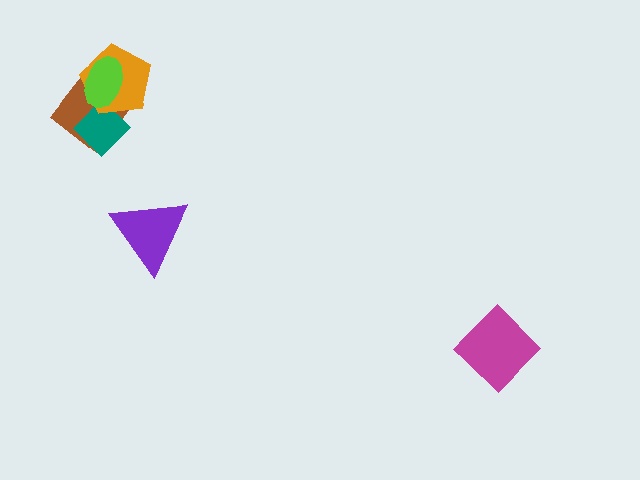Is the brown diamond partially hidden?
Yes, it is partially covered by another shape.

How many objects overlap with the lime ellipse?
3 objects overlap with the lime ellipse.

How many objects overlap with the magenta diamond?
0 objects overlap with the magenta diamond.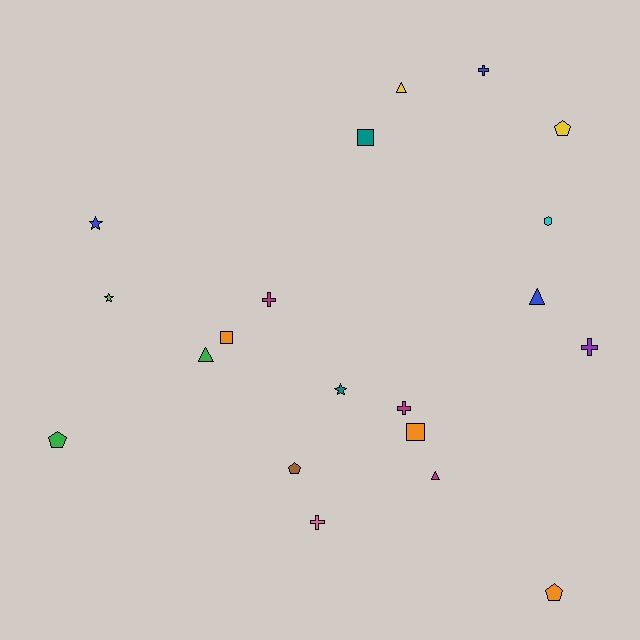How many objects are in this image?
There are 20 objects.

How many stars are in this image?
There are 3 stars.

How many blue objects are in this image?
There are 3 blue objects.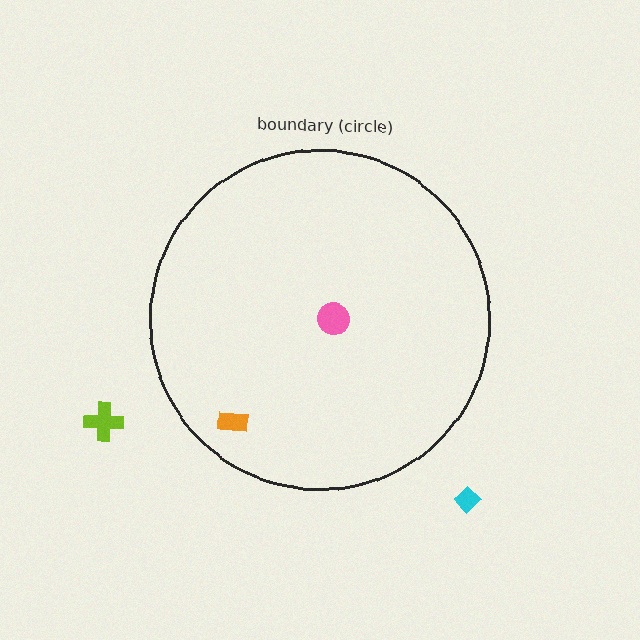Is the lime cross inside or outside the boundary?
Outside.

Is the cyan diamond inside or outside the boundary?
Outside.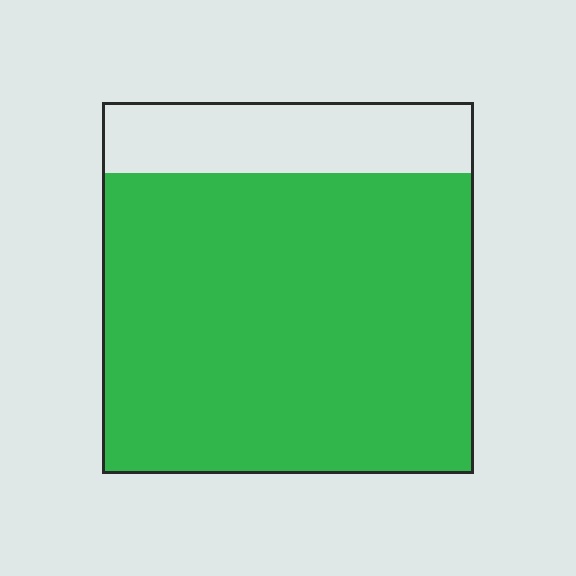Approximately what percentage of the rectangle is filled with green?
Approximately 80%.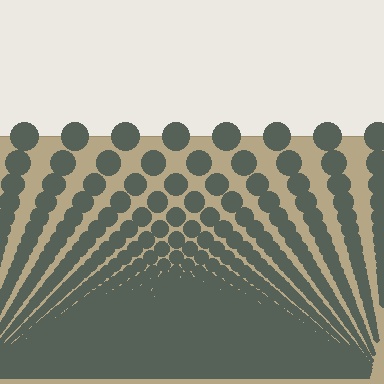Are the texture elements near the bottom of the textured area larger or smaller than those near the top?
Smaller. The gradient is inverted — elements near the bottom are smaller and denser.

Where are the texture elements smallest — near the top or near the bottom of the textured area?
Near the bottom.